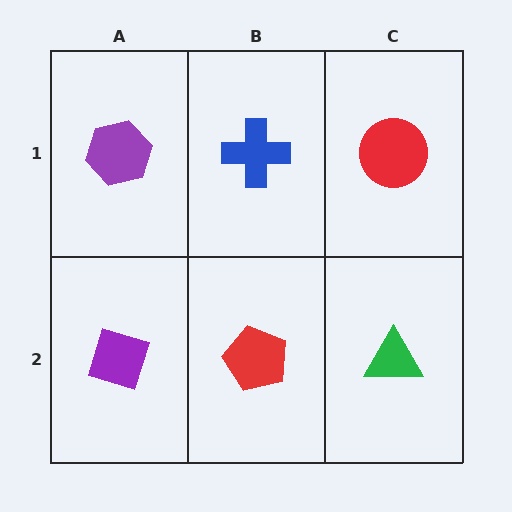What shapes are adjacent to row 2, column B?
A blue cross (row 1, column B), a purple diamond (row 2, column A), a green triangle (row 2, column C).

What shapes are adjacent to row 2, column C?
A red circle (row 1, column C), a red pentagon (row 2, column B).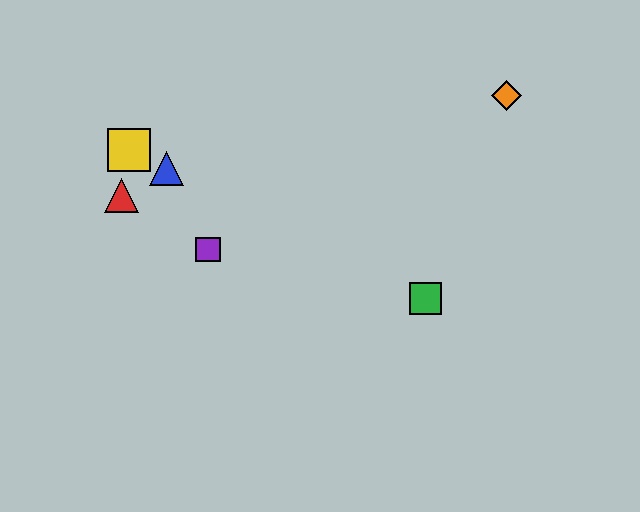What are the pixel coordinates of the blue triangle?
The blue triangle is at (166, 169).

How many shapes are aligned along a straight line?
3 shapes (the blue triangle, the green square, the yellow square) are aligned along a straight line.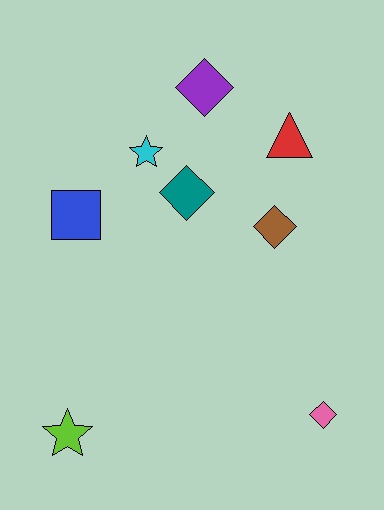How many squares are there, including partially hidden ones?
There is 1 square.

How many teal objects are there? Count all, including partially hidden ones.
There is 1 teal object.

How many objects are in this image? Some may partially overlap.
There are 8 objects.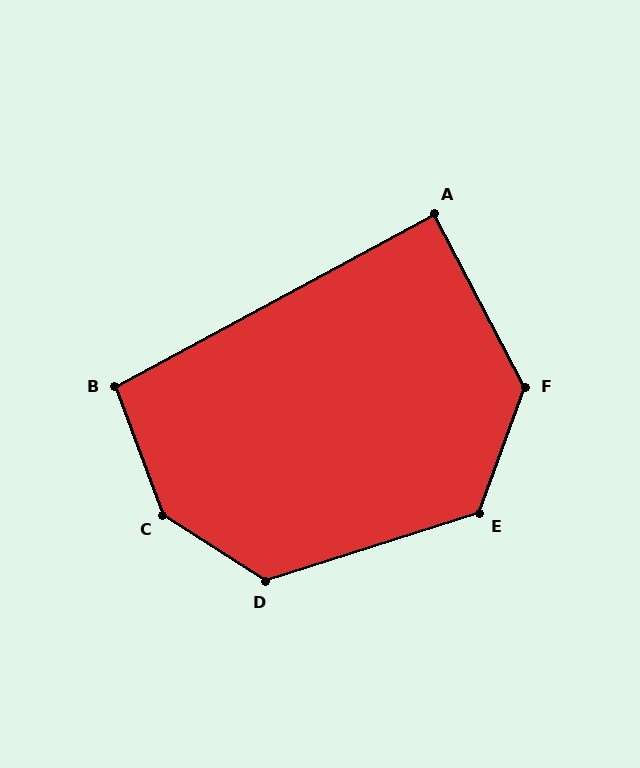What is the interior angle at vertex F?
Approximately 132 degrees (obtuse).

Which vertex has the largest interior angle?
C, at approximately 143 degrees.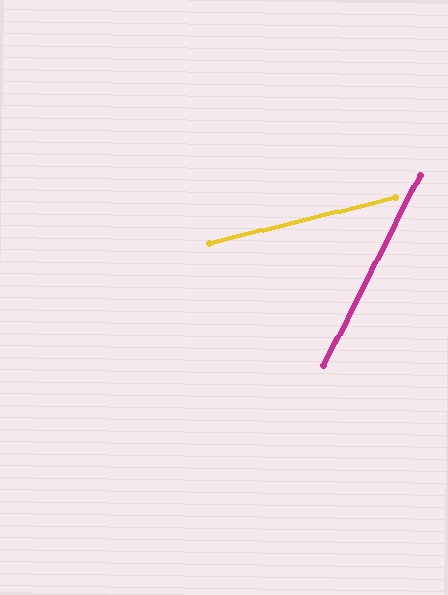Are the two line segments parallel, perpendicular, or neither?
Neither parallel nor perpendicular — they differ by about 49°.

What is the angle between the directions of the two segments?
Approximately 49 degrees.